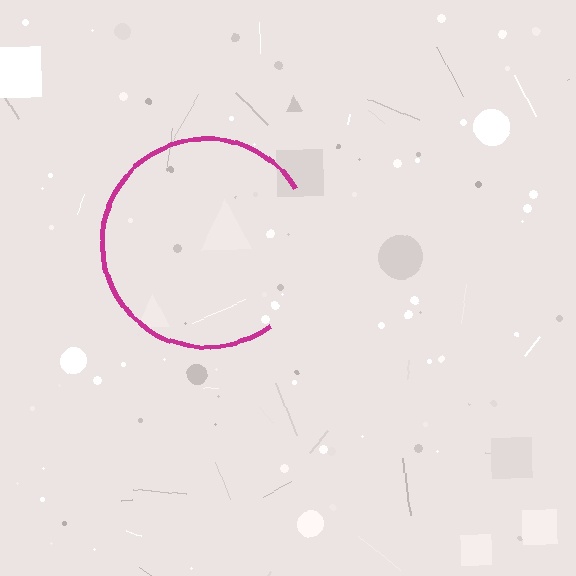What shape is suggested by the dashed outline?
The dashed outline suggests a circle.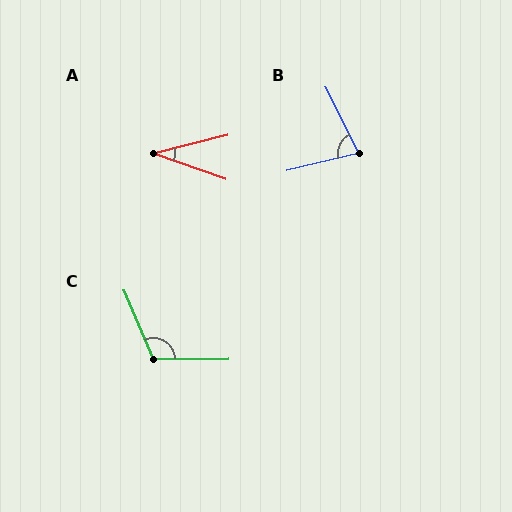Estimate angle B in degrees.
Approximately 77 degrees.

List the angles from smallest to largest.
A (33°), B (77°), C (113°).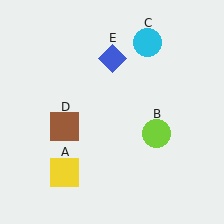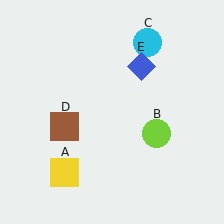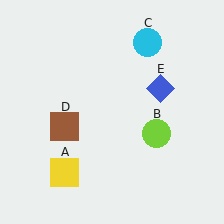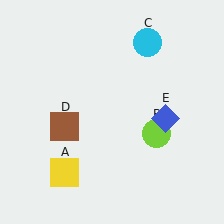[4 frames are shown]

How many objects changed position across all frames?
1 object changed position: blue diamond (object E).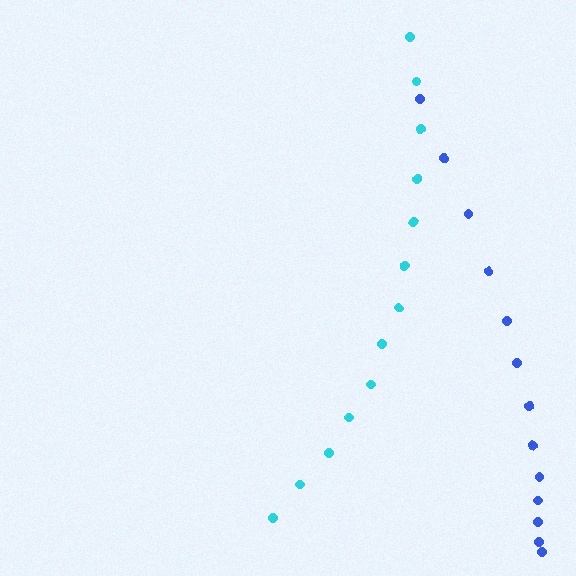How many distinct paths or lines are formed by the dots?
There are 2 distinct paths.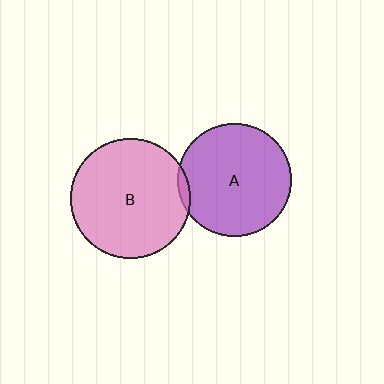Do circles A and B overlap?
Yes.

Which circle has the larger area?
Circle B (pink).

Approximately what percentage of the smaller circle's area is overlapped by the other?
Approximately 5%.